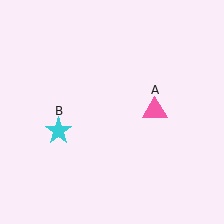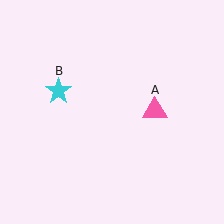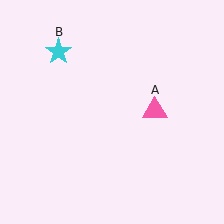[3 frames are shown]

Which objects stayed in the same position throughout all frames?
Pink triangle (object A) remained stationary.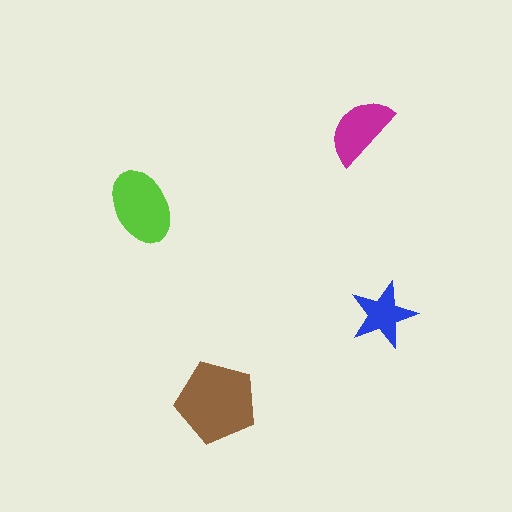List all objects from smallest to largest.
The blue star, the magenta semicircle, the lime ellipse, the brown pentagon.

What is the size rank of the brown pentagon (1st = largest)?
1st.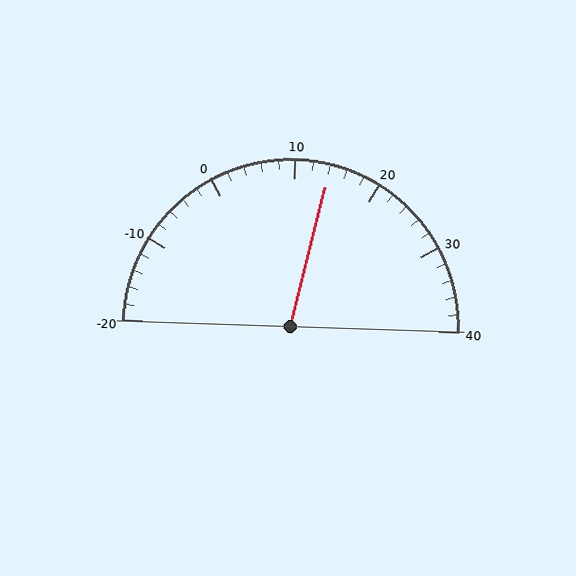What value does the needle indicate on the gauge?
The needle indicates approximately 14.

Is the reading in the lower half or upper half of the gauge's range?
The reading is in the upper half of the range (-20 to 40).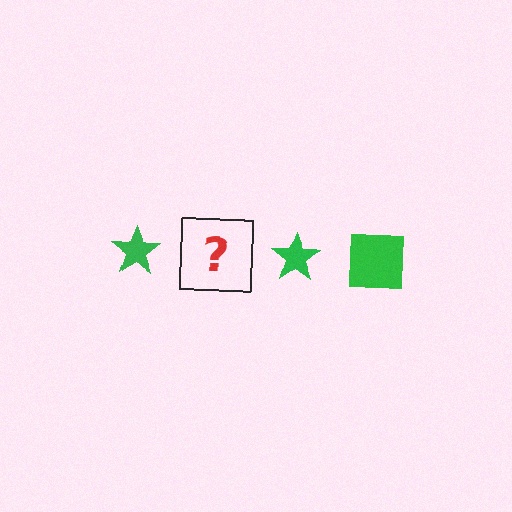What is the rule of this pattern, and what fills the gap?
The rule is that the pattern cycles through star, square shapes in green. The gap should be filled with a green square.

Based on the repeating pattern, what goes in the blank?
The blank should be a green square.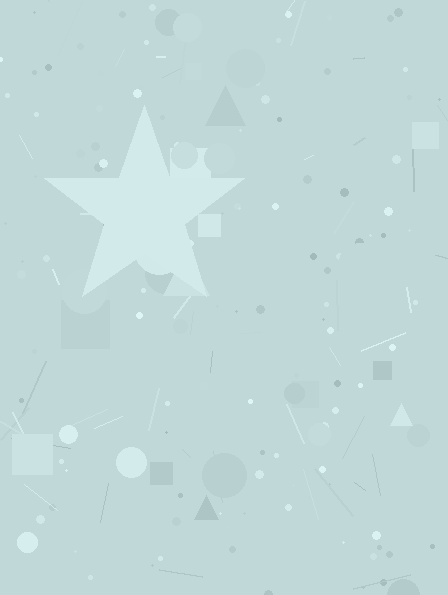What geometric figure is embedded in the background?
A star is embedded in the background.